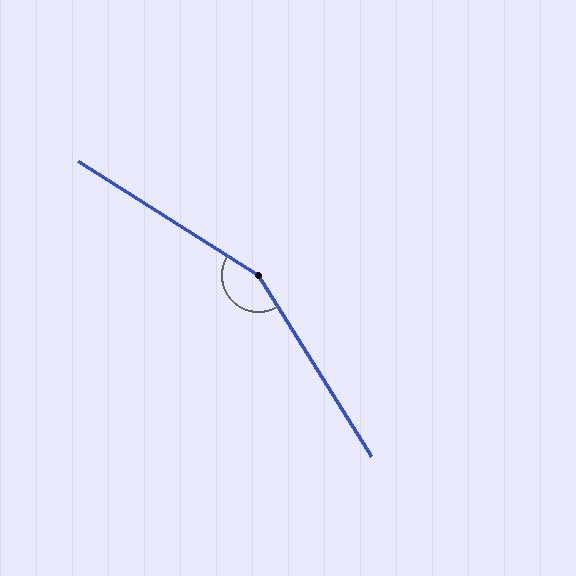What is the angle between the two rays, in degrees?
Approximately 154 degrees.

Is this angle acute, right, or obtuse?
It is obtuse.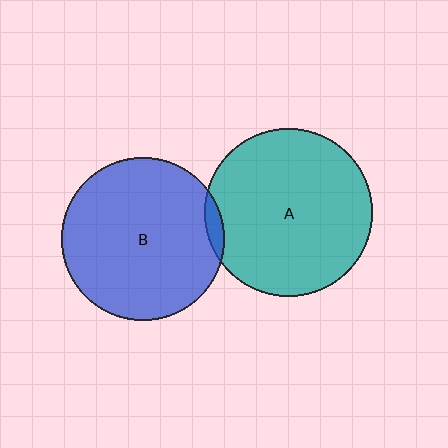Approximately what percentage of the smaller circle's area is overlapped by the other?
Approximately 5%.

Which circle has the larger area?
Circle A (teal).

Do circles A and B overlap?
Yes.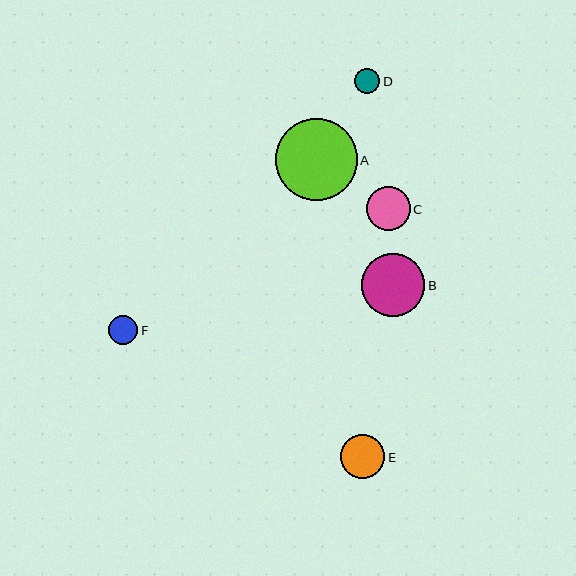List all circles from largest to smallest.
From largest to smallest: A, B, E, C, F, D.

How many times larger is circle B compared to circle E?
Circle B is approximately 1.4 times the size of circle E.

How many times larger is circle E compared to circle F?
Circle E is approximately 1.5 times the size of circle F.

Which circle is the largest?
Circle A is the largest with a size of approximately 82 pixels.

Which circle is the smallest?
Circle D is the smallest with a size of approximately 25 pixels.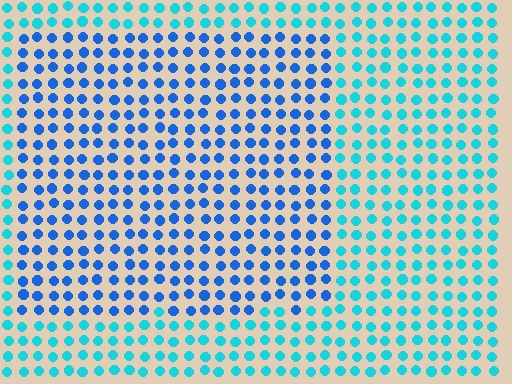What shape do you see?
I see a rectangle.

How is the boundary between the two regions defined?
The boundary is defined purely by a slight shift in hue (about 34 degrees). Spacing, size, and orientation are identical on both sides.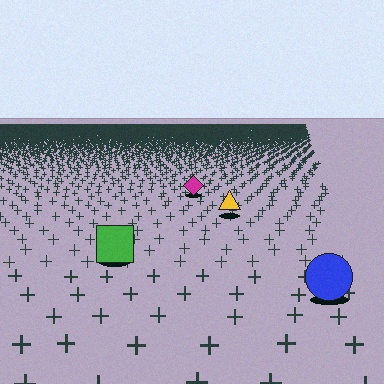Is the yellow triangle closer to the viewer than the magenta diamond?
Yes. The yellow triangle is closer — you can tell from the texture gradient: the ground texture is coarser near it.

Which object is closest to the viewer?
The blue circle is closest. The texture marks near it are larger and more spread out.